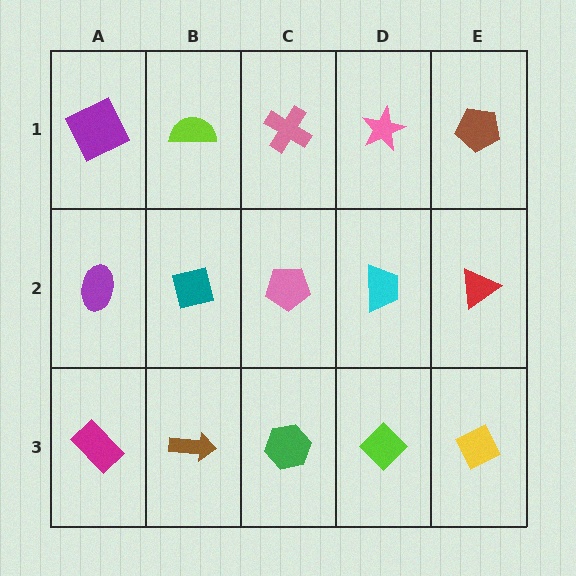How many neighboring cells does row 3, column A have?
2.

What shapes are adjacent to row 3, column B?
A teal square (row 2, column B), a magenta rectangle (row 3, column A), a green hexagon (row 3, column C).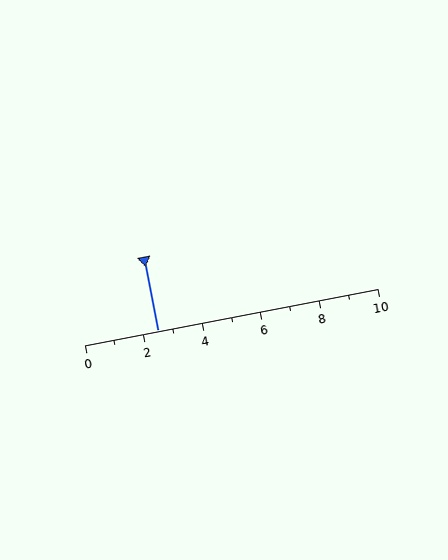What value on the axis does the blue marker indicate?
The marker indicates approximately 2.5.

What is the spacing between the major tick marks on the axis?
The major ticks are spaced 2 apart.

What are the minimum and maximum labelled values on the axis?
The axis runs from 0 to 10.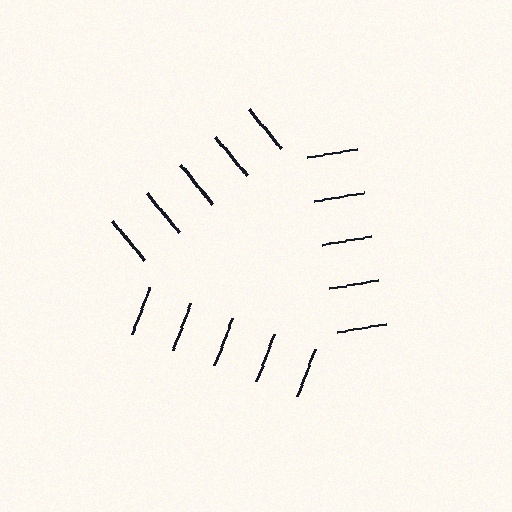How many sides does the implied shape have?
3 sides — the line-ends trace a triangle.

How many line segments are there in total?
15 — 5 along each of the 3 edges.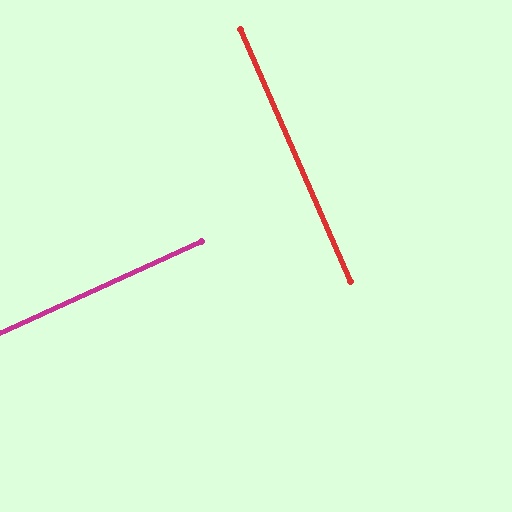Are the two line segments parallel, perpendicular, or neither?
Perpendicular — they meet at approximately 89°.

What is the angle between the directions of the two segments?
Approximately 89 degrees.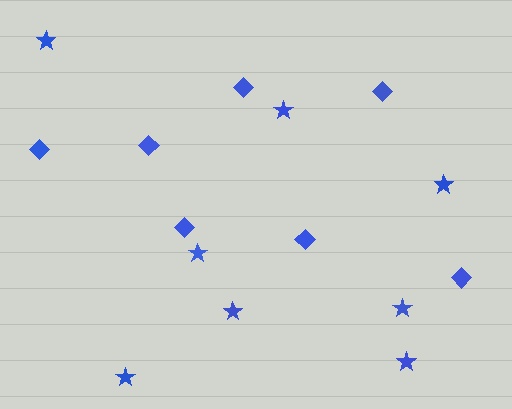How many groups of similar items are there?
There are 2 groups: one group of diamonds (7) and one group of stars (8).